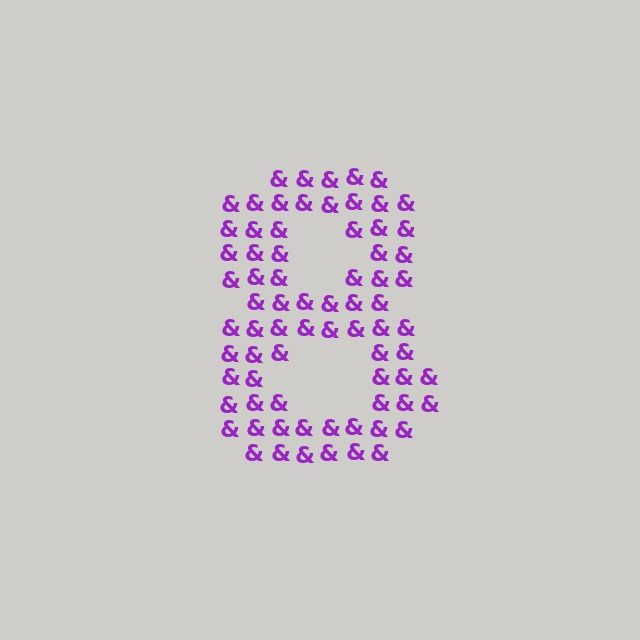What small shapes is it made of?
It is made of small ampersands.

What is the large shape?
The large shape is the digit 8.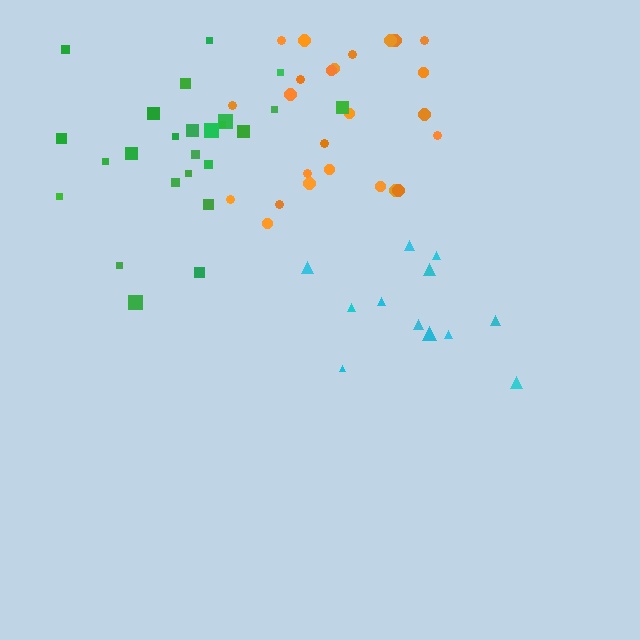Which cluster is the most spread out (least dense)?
Cyan.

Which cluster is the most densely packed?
Orange.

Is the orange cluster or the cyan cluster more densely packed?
Orange.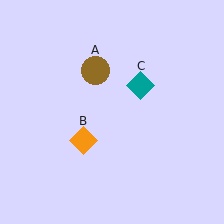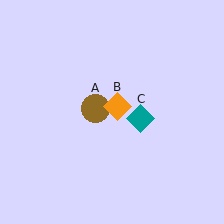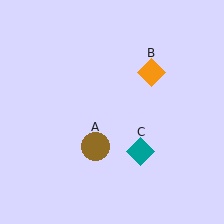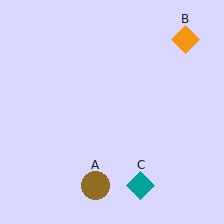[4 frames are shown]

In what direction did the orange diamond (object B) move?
The orange diamond (object B) moved up and to the right.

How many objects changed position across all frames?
3 objects changed position: brown circle (object A), orange diamond (object B), teal diamond (object C).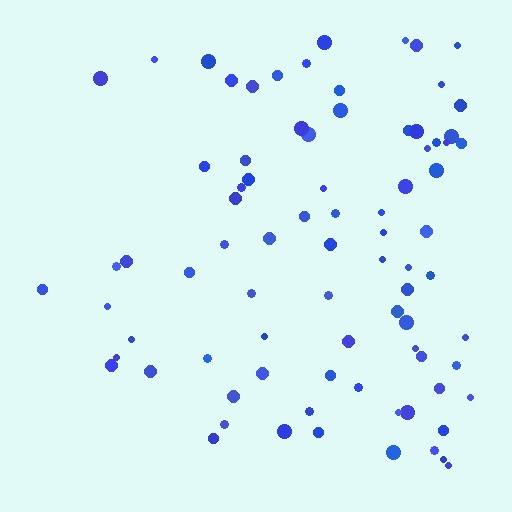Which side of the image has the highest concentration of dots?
The right.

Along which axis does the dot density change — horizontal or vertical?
Horizontal.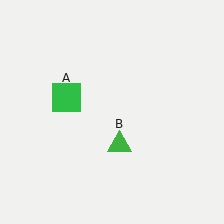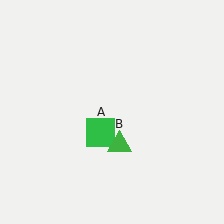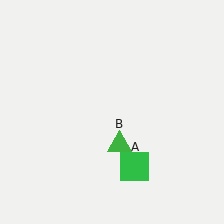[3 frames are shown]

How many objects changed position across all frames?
1 object changed position: green square (object A).